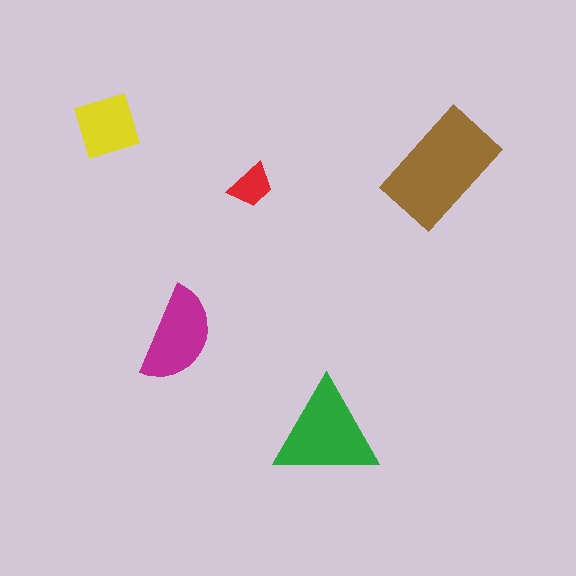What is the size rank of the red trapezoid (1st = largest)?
5th.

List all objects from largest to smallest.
The brown rectangle, the green triangle, the magenta semicircle, the yellow diamond, the red trapezoid.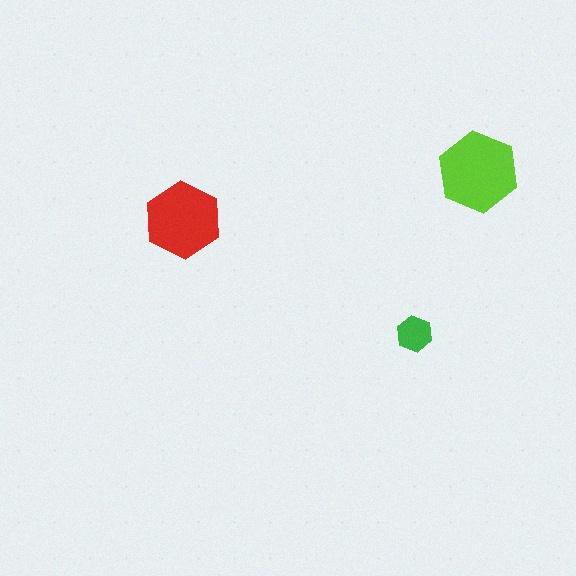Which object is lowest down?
The green hexagon is bottommost.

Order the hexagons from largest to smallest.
the lime one, the red one, the green one.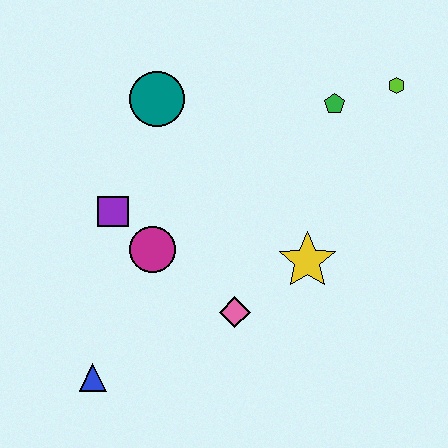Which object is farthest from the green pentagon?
The blue triangle is farthest from the green pentagon.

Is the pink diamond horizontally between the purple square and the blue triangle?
No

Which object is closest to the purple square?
The magenta circle is closest to the purple square.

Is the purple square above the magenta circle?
Yes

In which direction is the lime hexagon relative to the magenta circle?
The lime hexagon is to the right of the magenta circle.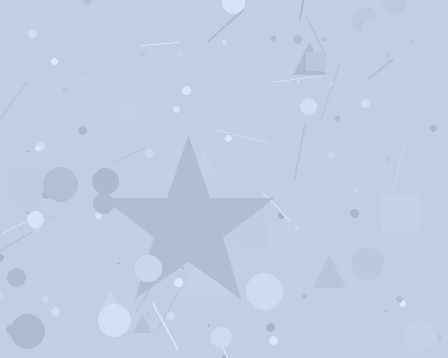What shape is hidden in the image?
A star is hidden in the image.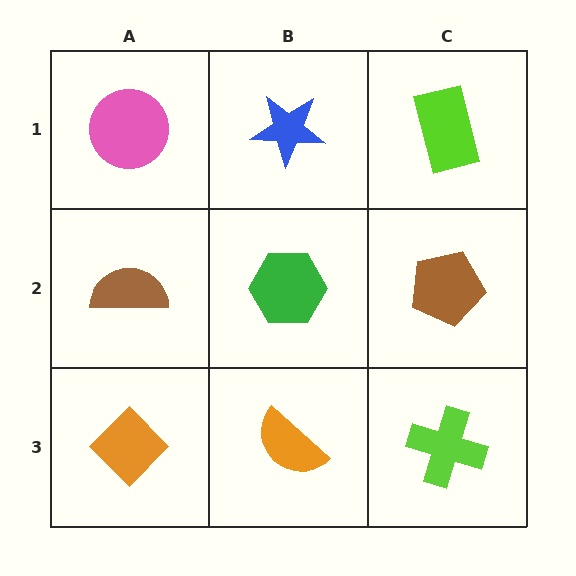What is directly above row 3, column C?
A brown pentagon.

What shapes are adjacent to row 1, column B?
A green hexagon (row 2, column B), a pink circle (row 1, column A), a lime rectangle (row 1, column C).